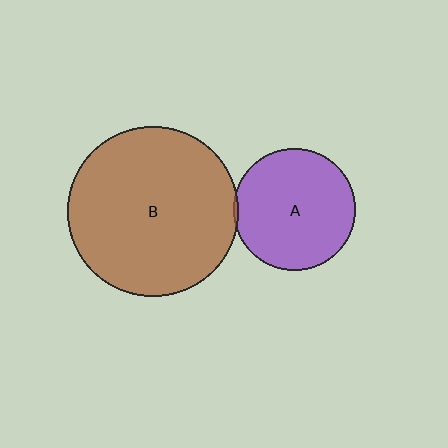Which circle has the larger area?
Circle B (brown).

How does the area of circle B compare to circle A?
Approximately 2.0 times.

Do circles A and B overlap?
Yes.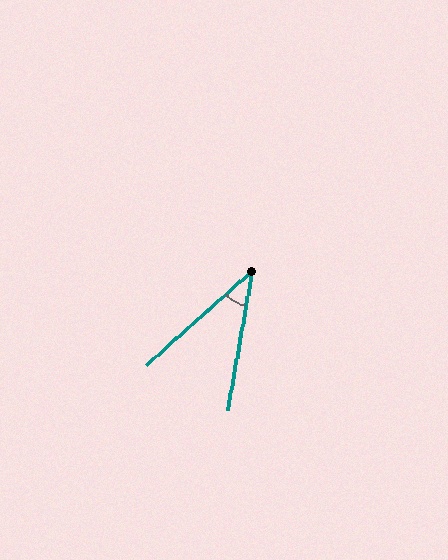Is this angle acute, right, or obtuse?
It is acute.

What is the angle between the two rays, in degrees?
Approximately 39 degrees.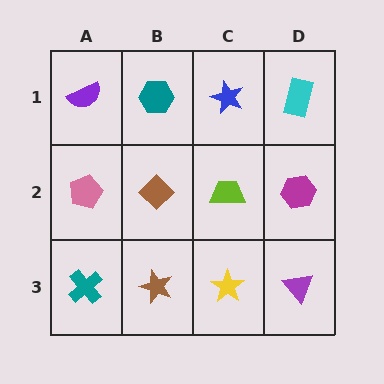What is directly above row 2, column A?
A purple semicircle.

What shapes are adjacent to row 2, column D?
A cyan rectangle (row 1, column D), a purple triangle (row 3, column D), a lime trapezoid (row 2, column C).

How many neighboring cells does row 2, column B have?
4.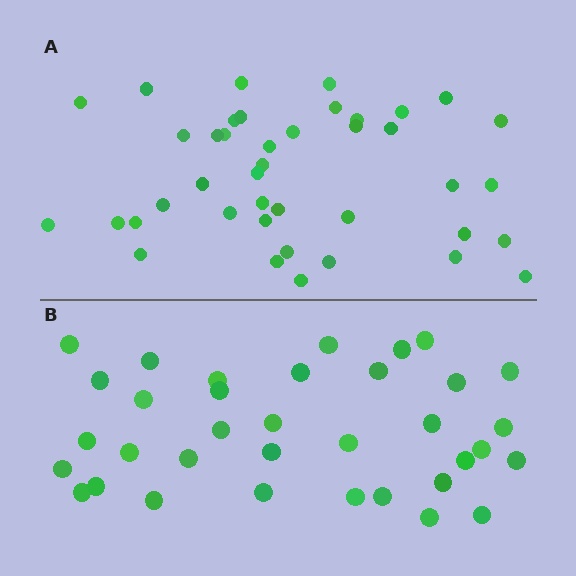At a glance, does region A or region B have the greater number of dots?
Region A (the top region) has more dots.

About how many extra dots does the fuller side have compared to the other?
Region A has about 6 more dots than region B.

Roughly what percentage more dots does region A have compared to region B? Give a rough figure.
About 15% more.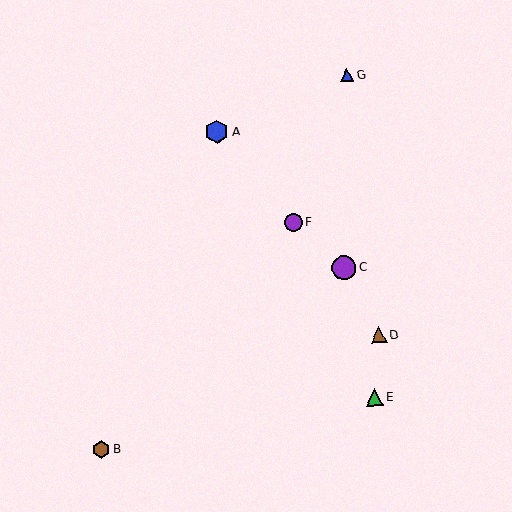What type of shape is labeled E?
Shape E is a green triangle.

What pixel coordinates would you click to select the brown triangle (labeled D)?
Click at (379, 335) to select the brown triangle D.